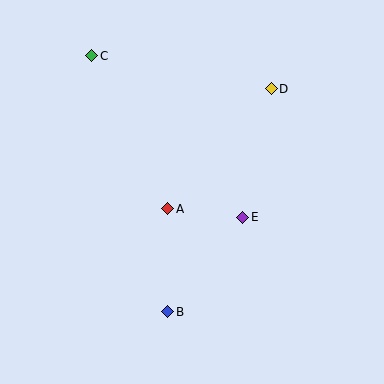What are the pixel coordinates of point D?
Point D is at (271, 89).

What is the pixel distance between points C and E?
The distance between C and E is 221 pixels.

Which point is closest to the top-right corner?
Point D is closest to the top-right corner.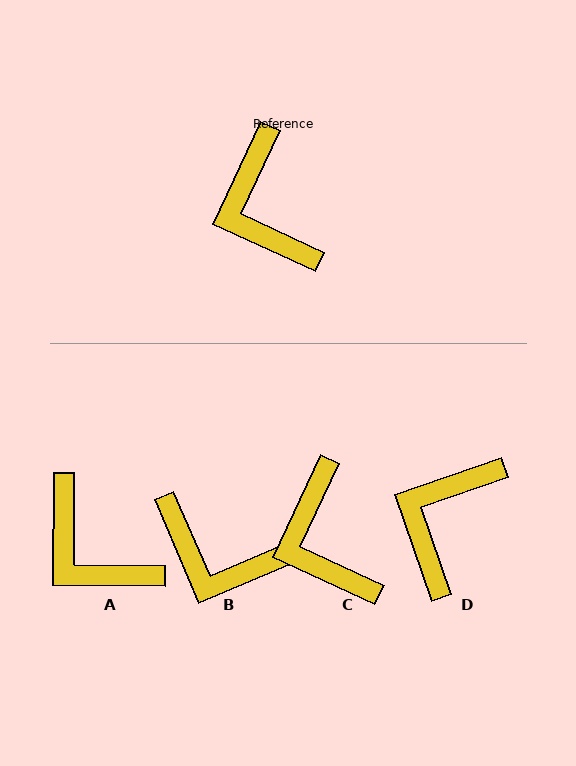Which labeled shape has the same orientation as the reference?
C.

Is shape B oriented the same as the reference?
No, it is off by about 48 degrees.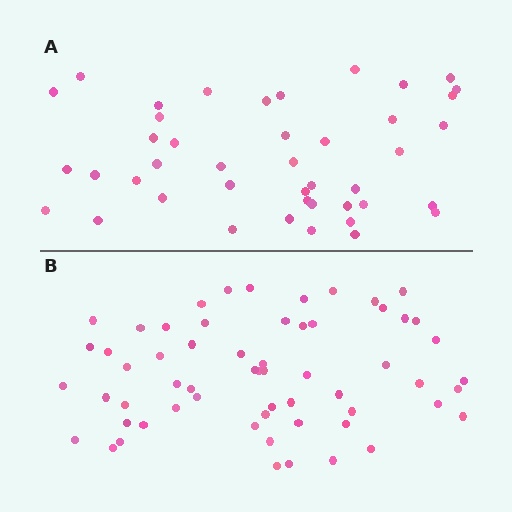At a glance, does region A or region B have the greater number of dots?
Region B (the bottom region) has more dots.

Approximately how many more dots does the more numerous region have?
Region B has approximately 15 more dots than region A.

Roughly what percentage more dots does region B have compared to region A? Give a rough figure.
About 40% more.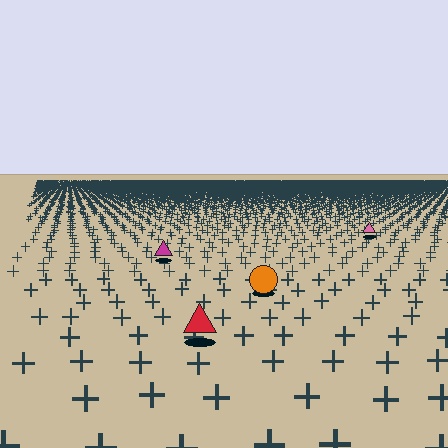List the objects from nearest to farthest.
From nearest to farthest: the red triangle, the orange circle, the magenta triangle, the pink triangle.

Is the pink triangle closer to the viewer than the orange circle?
No. The orange circle is closer — you can tell from the texture gradient: the ground texture is coarser near it.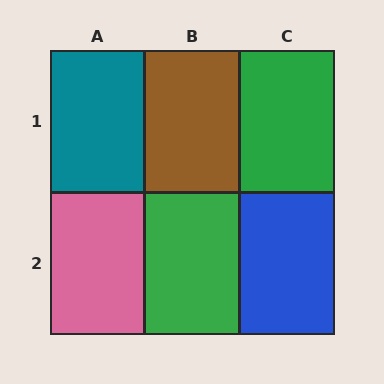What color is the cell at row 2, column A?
Pink.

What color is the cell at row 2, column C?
Blue.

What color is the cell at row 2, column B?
Green.